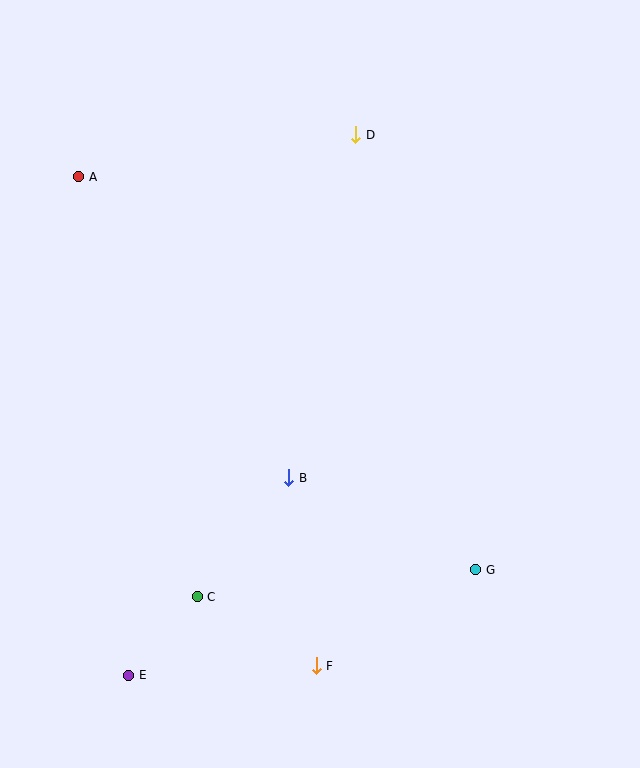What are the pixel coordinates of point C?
Point C is at (197, 597).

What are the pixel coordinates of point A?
Point A is at (79, 177).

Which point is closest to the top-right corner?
Point D is closest to the top-right corner.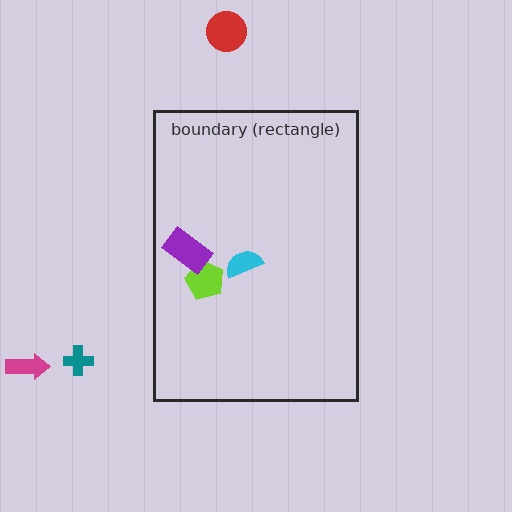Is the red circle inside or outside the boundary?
Outside.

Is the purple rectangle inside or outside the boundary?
Inside.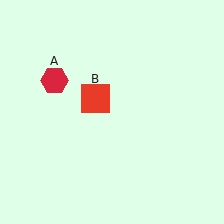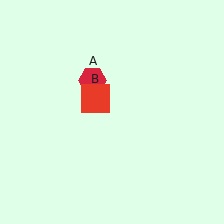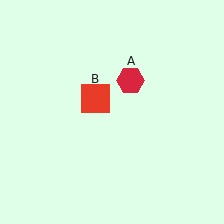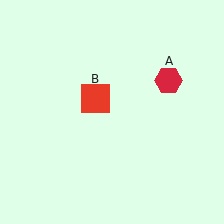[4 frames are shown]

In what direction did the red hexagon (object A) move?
The red hexagon (object A) moved right.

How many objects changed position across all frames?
1 object changed position: red hexagon (object A).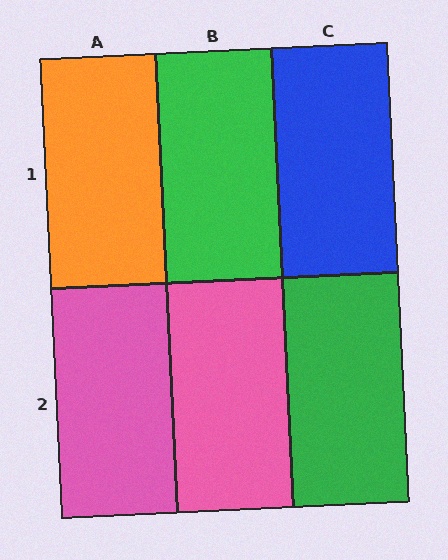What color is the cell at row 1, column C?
Blue.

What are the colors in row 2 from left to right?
Pink, pink, green.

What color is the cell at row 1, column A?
Orange.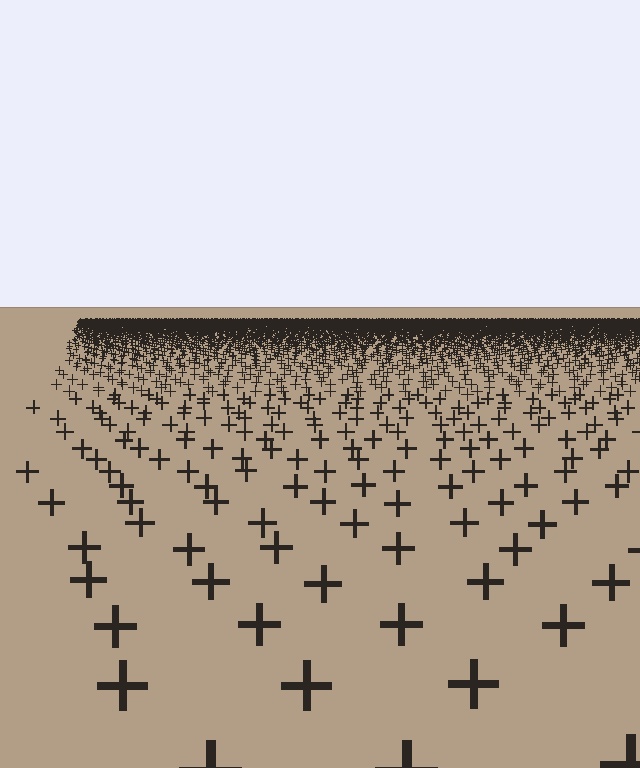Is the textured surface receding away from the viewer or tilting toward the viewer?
The surface is receding away from the viewer. Texture elements get smaller and denser toward the top.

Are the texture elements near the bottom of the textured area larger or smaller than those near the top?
Larger. Near the bottom, elements are closer to the viewer and appear at a bigger on-screen size.